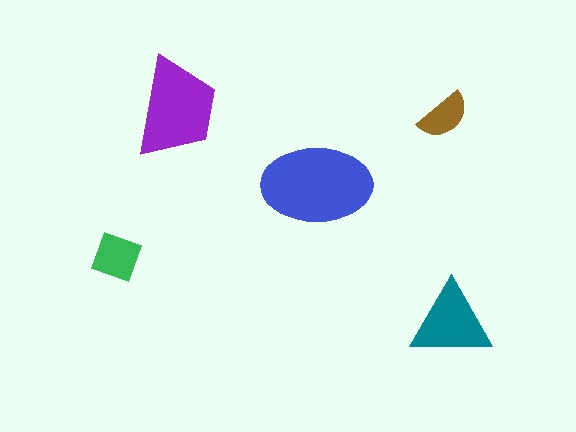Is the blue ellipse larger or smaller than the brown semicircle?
Larger.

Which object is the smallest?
The brown semicircle.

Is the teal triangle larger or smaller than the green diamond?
Larger.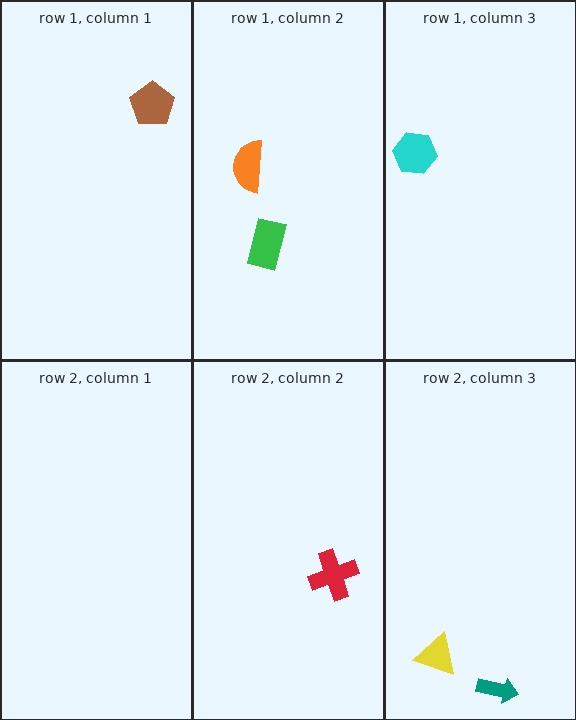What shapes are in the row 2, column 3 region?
The yellow triangle, the teal arrow.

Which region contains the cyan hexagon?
The row 1, column 3 region.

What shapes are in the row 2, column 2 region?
The red cross.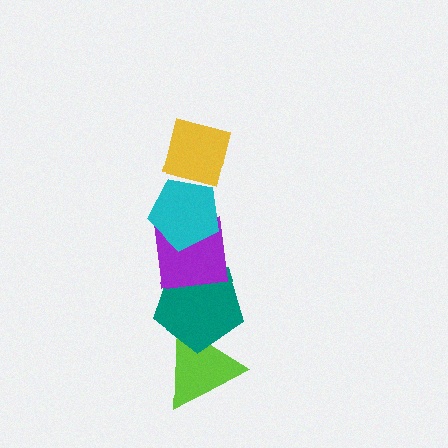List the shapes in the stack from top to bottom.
From top to bottom: the yellow square, the cyan pentagon, the purple square, the teal pentagon, the lime triangle.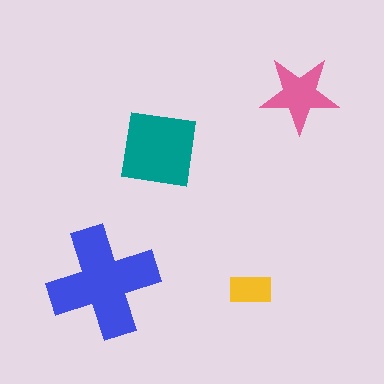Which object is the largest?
The blue cross.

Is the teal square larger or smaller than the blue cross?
Smaller.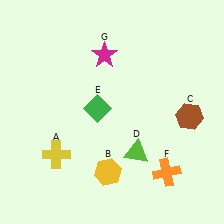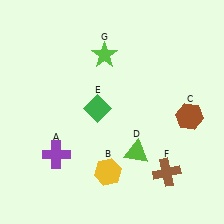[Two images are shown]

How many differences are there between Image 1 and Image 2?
There are 3 differences between the two images.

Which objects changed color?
A changed from yellow to purple. F changed from orange to brown. G changed from magenta to lime.